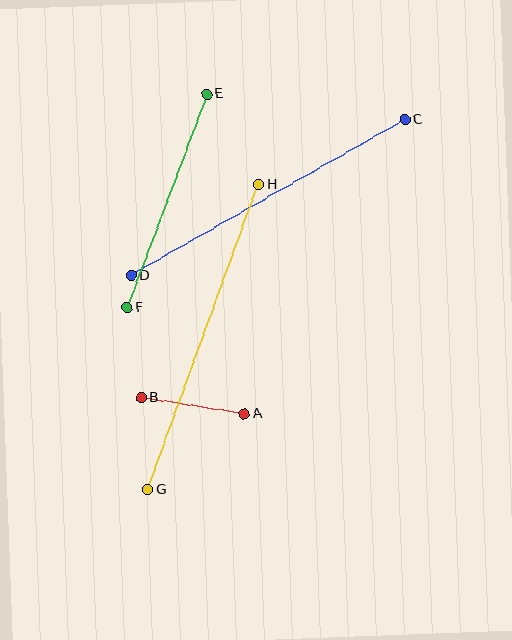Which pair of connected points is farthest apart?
Points G and H are farthest apart.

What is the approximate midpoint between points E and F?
The midpoint is at approximately (167, 201) pixels.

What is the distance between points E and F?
The distance is approximately 228 pixels.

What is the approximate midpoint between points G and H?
The midpoint is at approximately (203, 337) pixels.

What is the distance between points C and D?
The distance is approximately 315 pixels.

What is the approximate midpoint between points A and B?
The midpoint is at approximately (193, 406) pixels.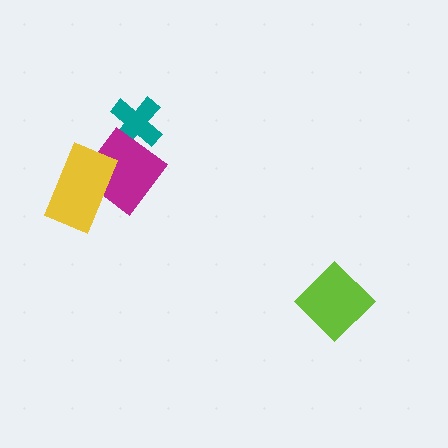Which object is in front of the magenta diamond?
The yellow rectangle is in front of the magenta diamond.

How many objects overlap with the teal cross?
1 object overlaps with the teal cross.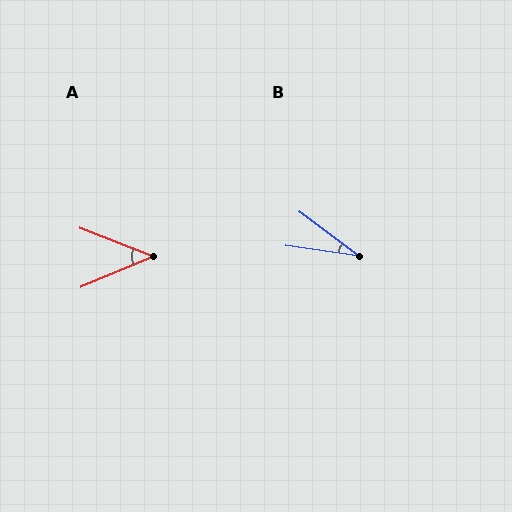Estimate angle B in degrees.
Approximately 28 degrees.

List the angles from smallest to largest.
B (28°), A (44°).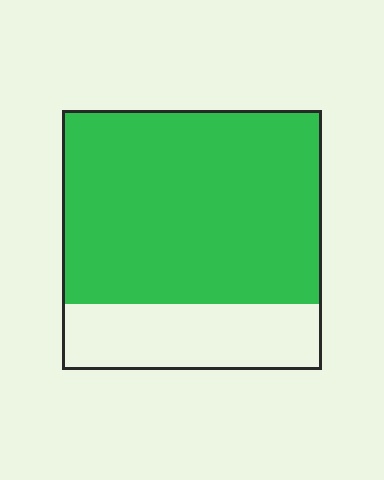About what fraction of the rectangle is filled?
About three quarters (3/4).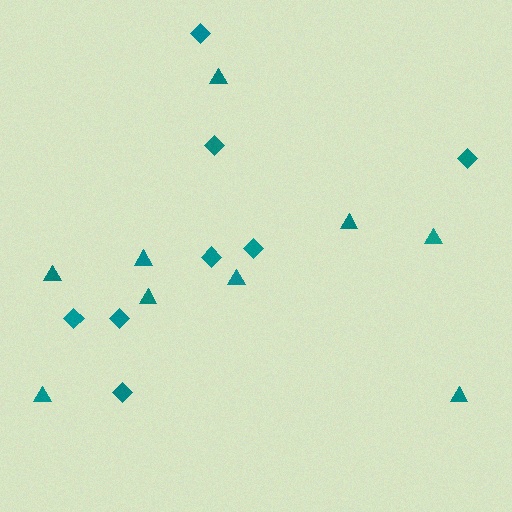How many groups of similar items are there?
There are 2 groups: one group of diamonds (8) and one group of triangles (9).